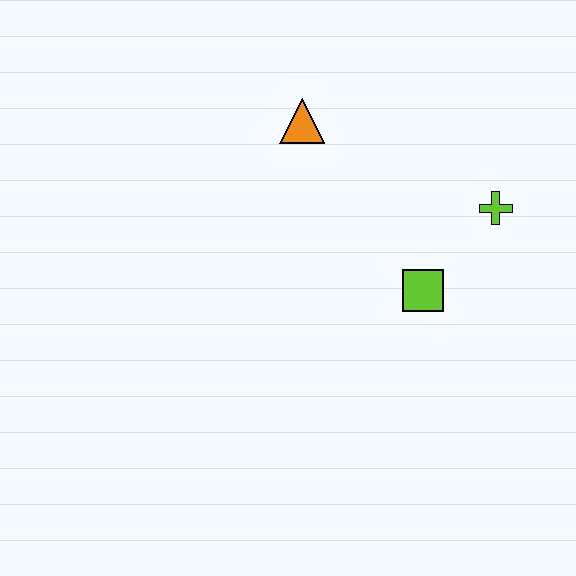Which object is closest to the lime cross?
The lime square is closest to the lime cross.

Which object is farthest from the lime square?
The orange triangle is farthest from the lime square.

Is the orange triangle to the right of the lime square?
No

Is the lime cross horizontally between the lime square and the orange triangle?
No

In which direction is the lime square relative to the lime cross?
The lime square is below the lime cross.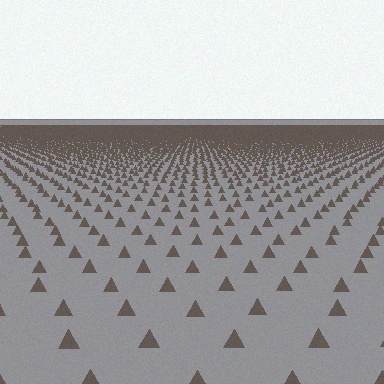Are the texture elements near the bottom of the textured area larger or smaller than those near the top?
Larger. Near the bottom, elements are closer to the viewer and appear at a bigger on-screen size.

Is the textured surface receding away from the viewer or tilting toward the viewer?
The surface is receding away from the viewer. Texture elements get smaller and denser toward the top.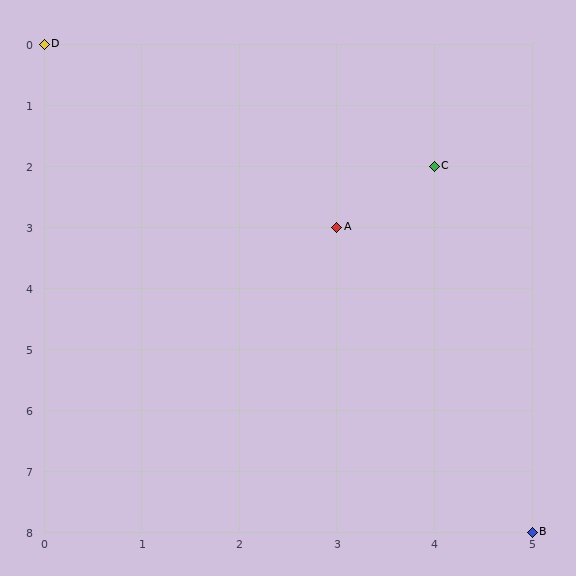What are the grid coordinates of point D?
Point D is at grid coordinates (0, 0).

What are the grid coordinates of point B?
Point B is at grid coordinates (5, 8).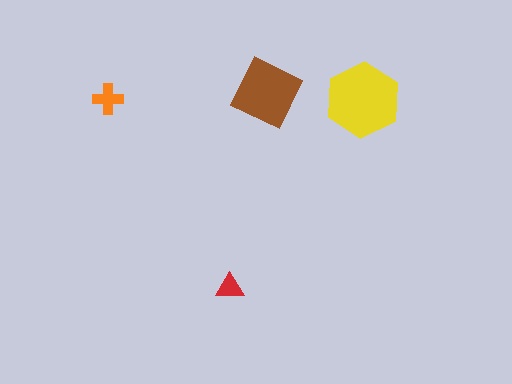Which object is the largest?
The yellow hexagon.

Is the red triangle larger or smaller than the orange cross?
Smaller.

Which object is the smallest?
The red triangle.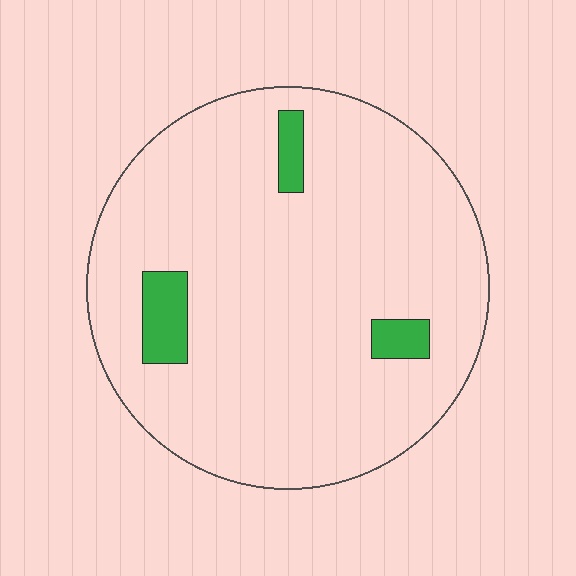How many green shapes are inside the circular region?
3.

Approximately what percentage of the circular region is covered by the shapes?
Approximately 5%.